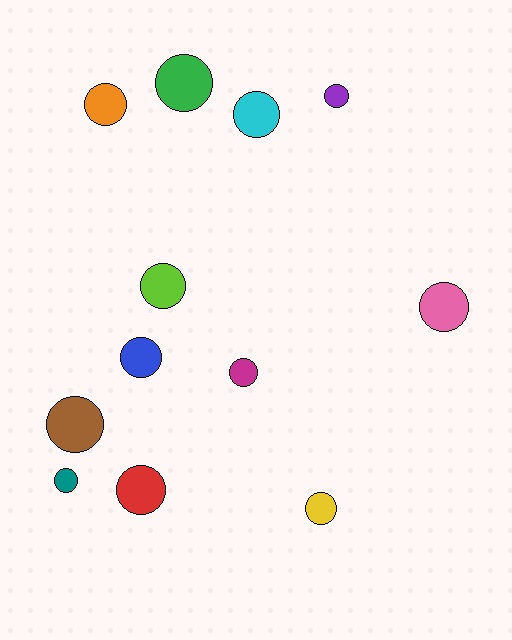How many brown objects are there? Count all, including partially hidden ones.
There is 1 brown object.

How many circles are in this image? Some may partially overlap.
There are 12 circles.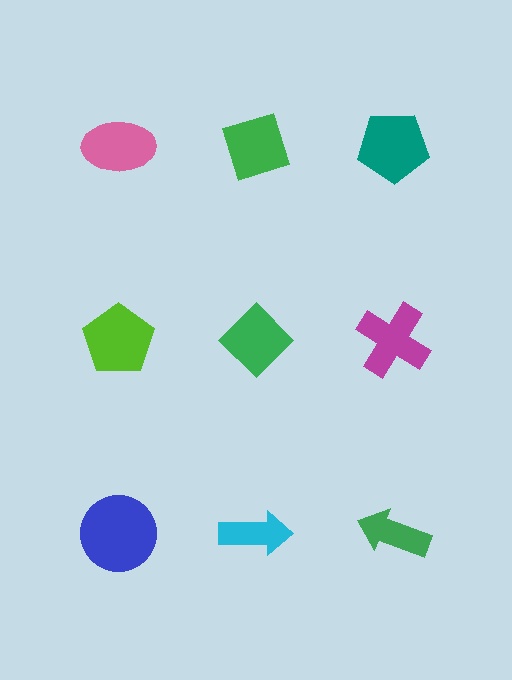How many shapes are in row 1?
3 shapes.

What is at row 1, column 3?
A teal pentagon.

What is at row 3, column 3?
A green arrow.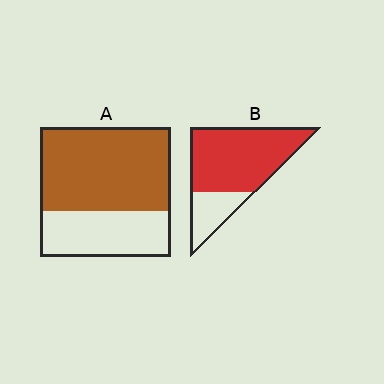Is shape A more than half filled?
Yes.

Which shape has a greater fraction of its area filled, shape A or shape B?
Shape B.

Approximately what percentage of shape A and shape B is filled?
A is approximately 65% and B is approximately 75%.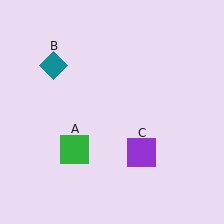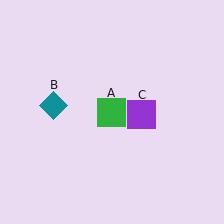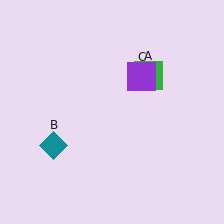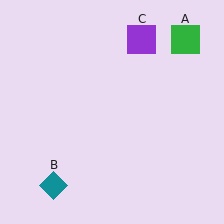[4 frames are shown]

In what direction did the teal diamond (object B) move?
The teal diamond (object B) moved down.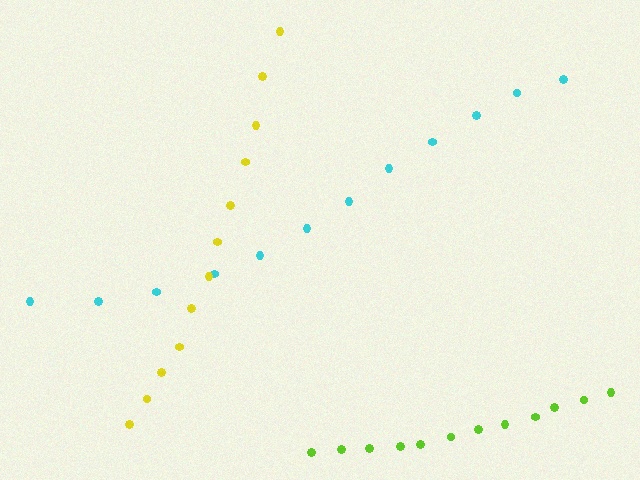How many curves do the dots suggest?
There are 3 distinct paths.